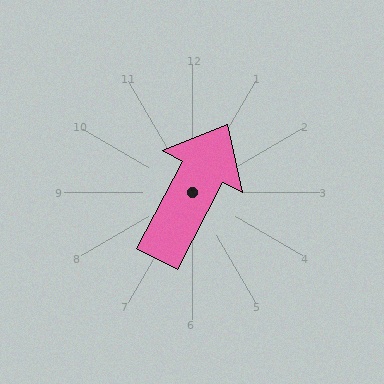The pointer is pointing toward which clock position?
Roughly 1 o'clock.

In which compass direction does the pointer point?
Northeast.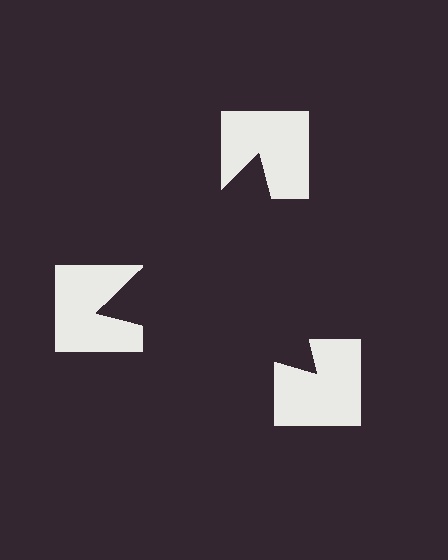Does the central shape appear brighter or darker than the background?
It typically appears slightly darker than the background, even though no actual brightness change is drawn.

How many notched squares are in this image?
There are 3 — one at each vertex of the illusory triangle.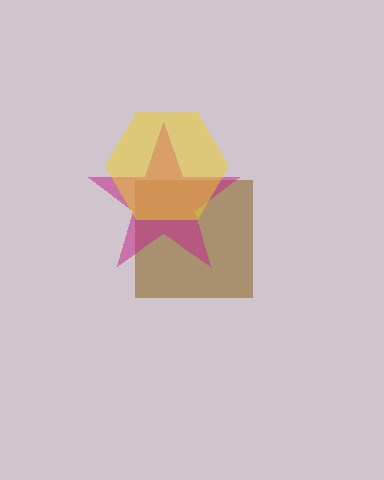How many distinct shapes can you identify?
There are 3 distinct shapes: a brown square, a magenta star, a yellow hexagon.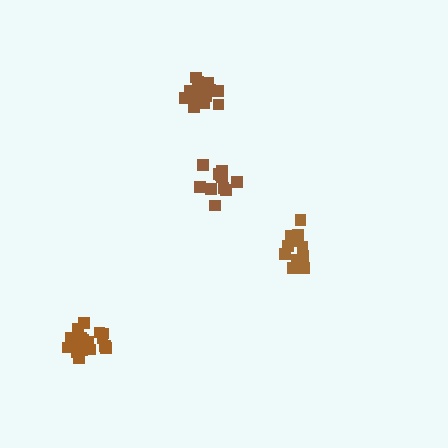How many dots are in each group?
Group 1: 18 dots, Group 2: 12 dots, Group 3: 13 dots, Group 4: 16 dots (59 total).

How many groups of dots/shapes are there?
There are 4 groups.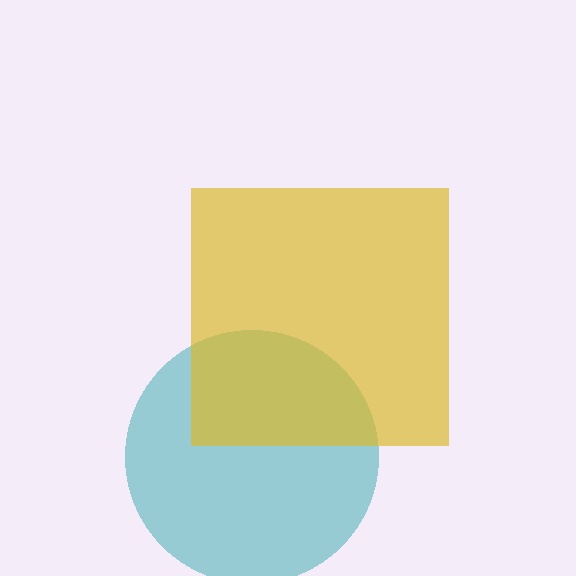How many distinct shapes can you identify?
There are 2 distinct shapes: a teal circle, a yellow square.